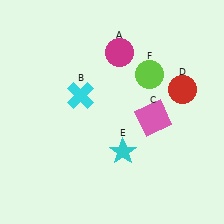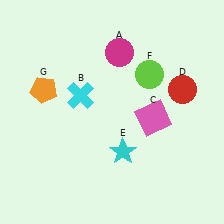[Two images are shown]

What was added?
An orange pentagon (G) was added in Image 2.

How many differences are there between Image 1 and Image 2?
There is 1 difference between the two images.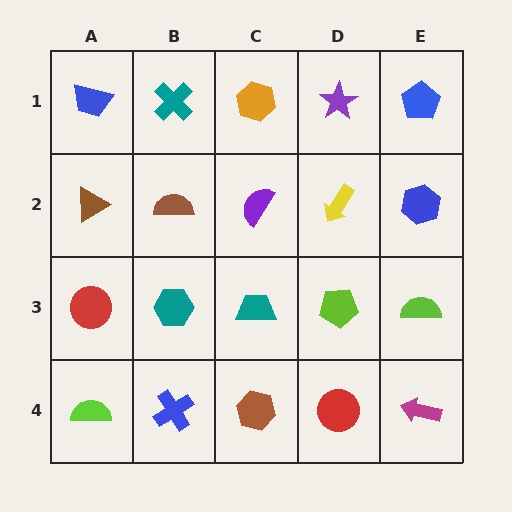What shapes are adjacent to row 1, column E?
A blue hexagon (row 2, column E), a purple star (row 1, column D).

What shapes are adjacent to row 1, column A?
A brown triangle (row 2, column A), a teal cross (row 1, column B).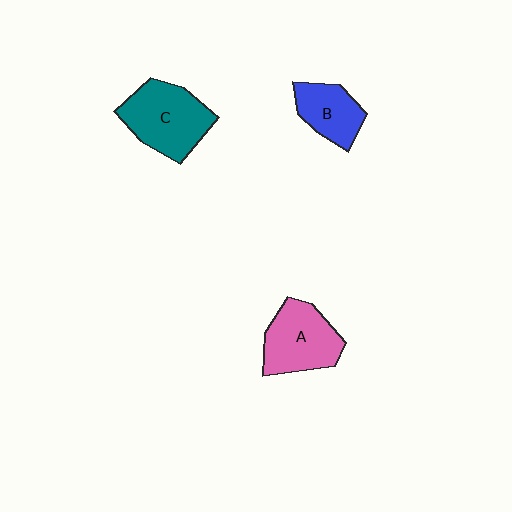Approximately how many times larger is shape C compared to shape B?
Approximately 1.6 times.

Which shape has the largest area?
Shape C (teal).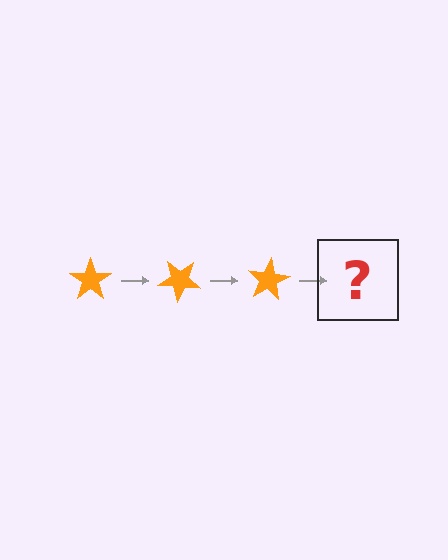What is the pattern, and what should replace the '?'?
The pattern is that the star rotates 40 degrees each step. The '?' should be an orange star rotated 120 degrees.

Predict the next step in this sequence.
The next step is an orange star rotated 120 degrees.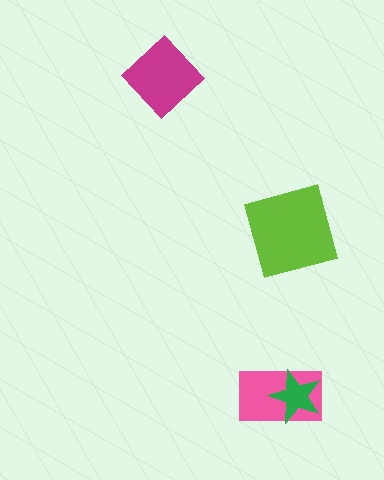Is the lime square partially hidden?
No, no other shape covers it.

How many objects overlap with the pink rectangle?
1 object overlaps with the pink rectangle.